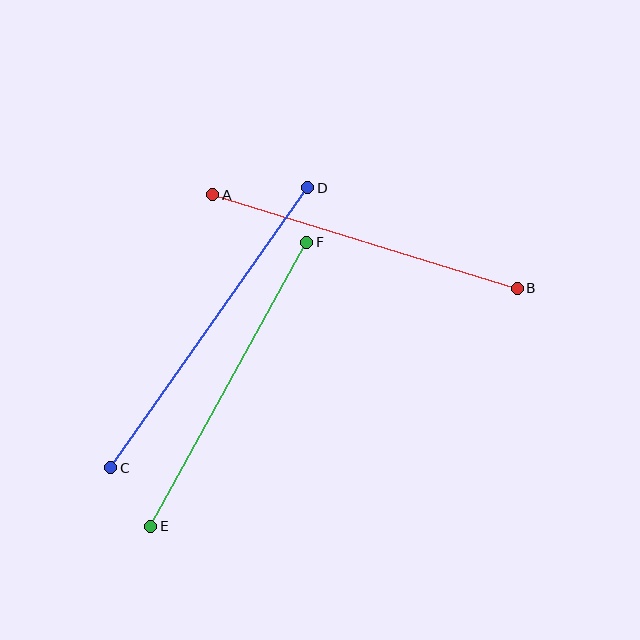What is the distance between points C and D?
The distance is approximately 343 pixels.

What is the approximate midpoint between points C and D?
The midpoint is at approximately (209, 328) pixels.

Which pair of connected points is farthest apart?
Points C and D are farthest apart.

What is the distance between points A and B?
The distance is approximately 319 pixels.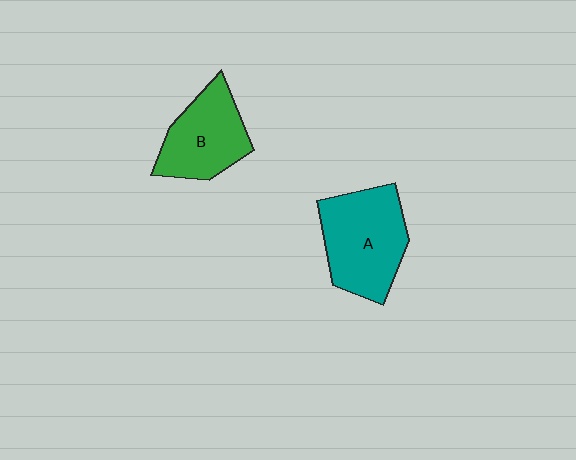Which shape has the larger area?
Shape A (teal).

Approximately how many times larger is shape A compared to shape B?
Approximately 1.3 times.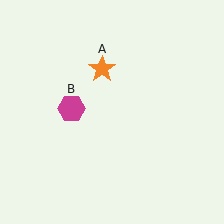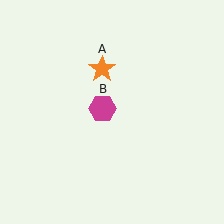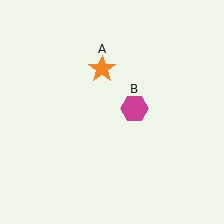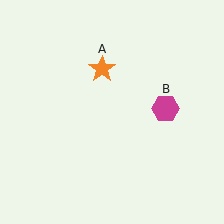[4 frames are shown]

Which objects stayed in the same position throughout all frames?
Orange star (object A) remained stationary.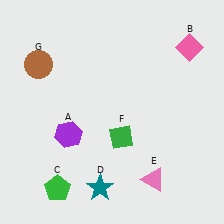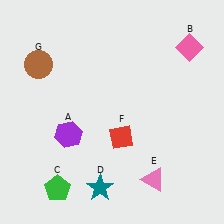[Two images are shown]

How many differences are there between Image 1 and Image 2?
There is 1 difference between the two images.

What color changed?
The diamond (F) changed from green in Image 1 to red in Image 2.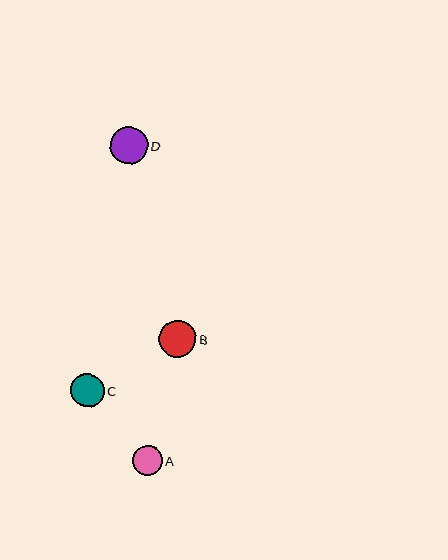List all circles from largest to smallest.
From largest to smallest: D, B, C, A.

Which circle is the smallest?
Circle A is the smallest with a size of approximately 29 pixels.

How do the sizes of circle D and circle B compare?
Circle D and circle B are approximately the same size.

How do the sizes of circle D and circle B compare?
Circle D and circle B are approximately the same size.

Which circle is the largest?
Circle D is the largest with a size of approximately 37 pixels.